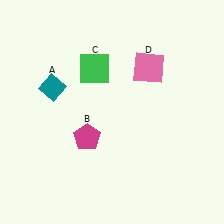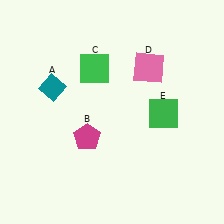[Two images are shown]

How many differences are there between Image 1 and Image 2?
There is 1 difference between the two images.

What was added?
A green square (E) was added in Image 2.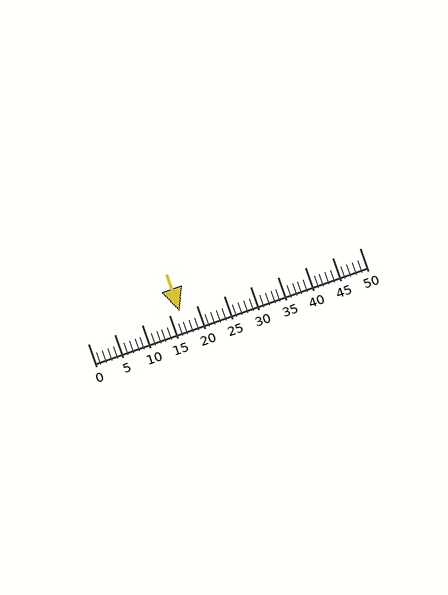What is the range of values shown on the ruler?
The ruler shows values from 0 to 50.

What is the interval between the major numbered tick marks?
The major tick marks are spaced 5 units apart.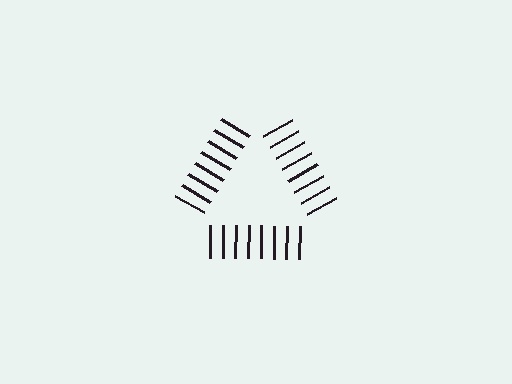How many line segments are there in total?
24 — 8 along each of the 3 edges.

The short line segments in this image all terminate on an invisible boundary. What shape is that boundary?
An illusory triangle — the line segments terminate on its edges but no continuous stroke is drawn.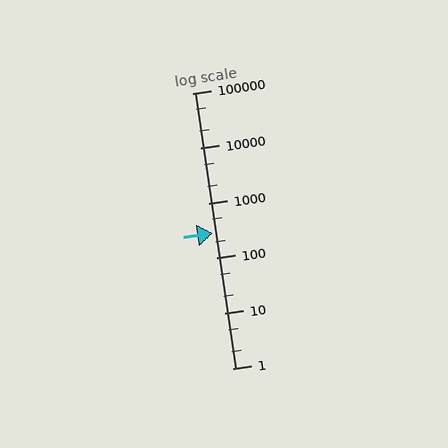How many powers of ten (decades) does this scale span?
The scale spans 5 decades, from 1 to 100000.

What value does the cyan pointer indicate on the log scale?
The pointer indicates approximately 280.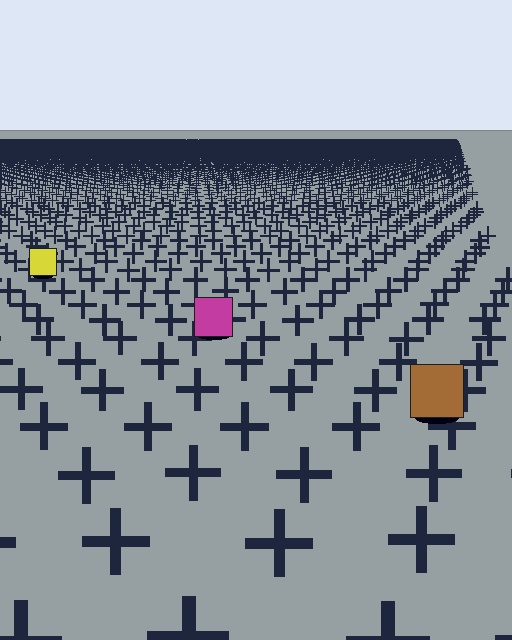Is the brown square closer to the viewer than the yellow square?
Yes. The brown square is closer — you can tell from the texture gradient: the ground texture is coarser near it.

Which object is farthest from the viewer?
The yellow square is farthest from the viewer. It appears smaller and the ground texture around it is denser.